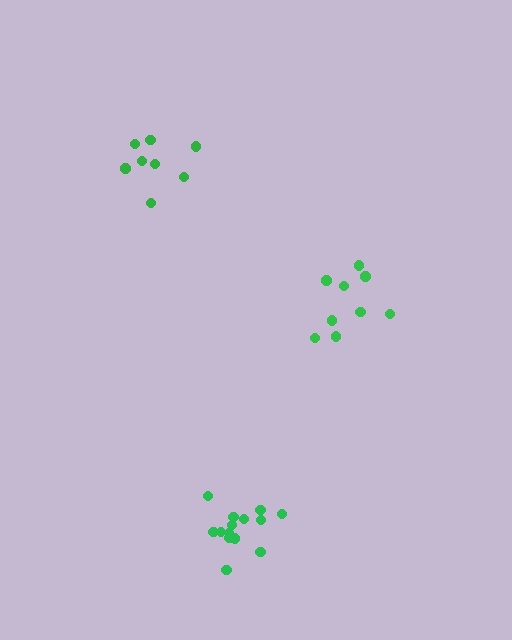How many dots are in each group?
Group 1: 9 dots, Group 2: 8 dots, Group 3: 14 dots (31 total).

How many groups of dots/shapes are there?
There are 3 groups.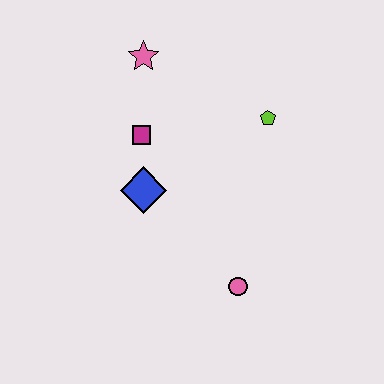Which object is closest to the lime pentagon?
The magenta square is closest to the lime pentagon.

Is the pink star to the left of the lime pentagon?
Yes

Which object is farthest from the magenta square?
The pink circle is farthest from the magenta square.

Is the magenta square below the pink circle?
No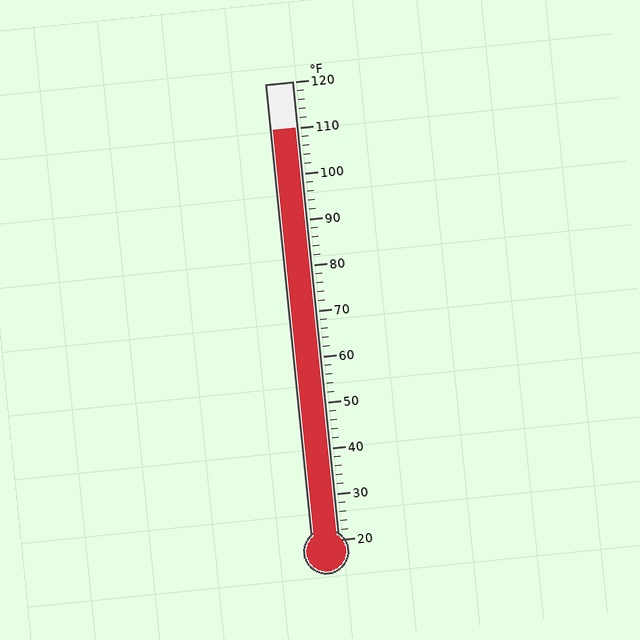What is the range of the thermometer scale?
The thermometer scale ranges from 20°F to 120°F.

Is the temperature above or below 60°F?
The temperature is above 60°F.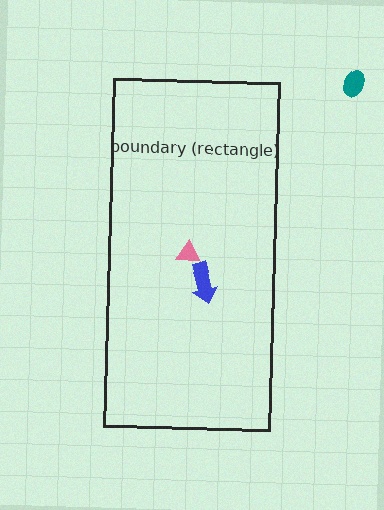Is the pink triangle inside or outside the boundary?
Inside.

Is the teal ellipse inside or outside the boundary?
Outside.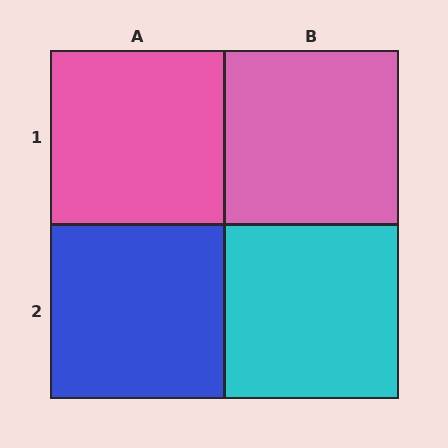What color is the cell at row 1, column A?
Pink.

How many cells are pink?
2 cells are pink.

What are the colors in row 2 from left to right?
Blue, cyan.